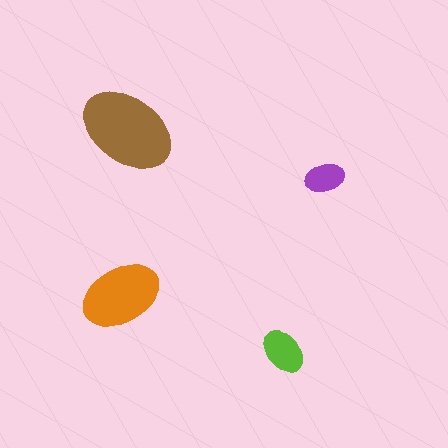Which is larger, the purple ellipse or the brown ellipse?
The brown one.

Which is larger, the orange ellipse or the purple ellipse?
The orange one.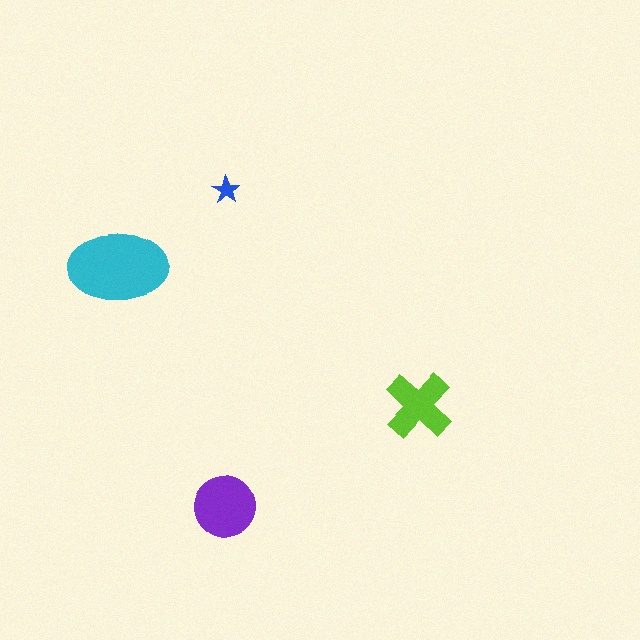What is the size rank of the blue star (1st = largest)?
4th.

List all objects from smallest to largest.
The blue star, the lime cross, the purple circle, the cyan ellipse.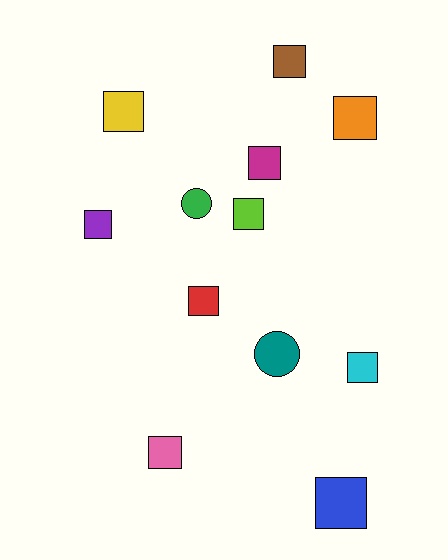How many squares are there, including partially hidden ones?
There are 10 squares.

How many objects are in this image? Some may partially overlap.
There are 12 objects.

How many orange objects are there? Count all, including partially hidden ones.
There is 1 orange object.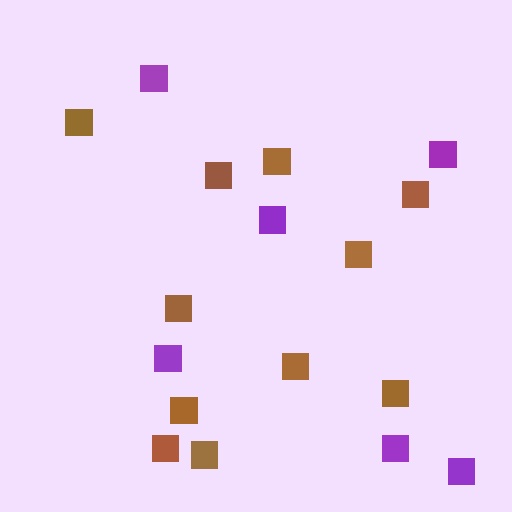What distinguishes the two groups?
There are 2 groups: one group of purple squares (6) and one group of brown squares (11).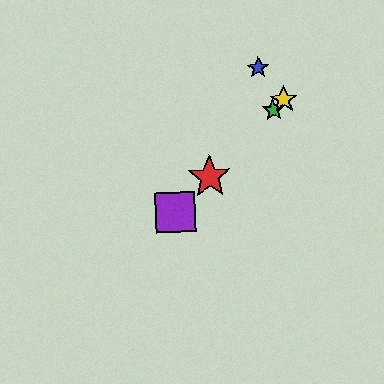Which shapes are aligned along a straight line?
The red star, the green star, the yellow star, the purple square are aligned along a straight line.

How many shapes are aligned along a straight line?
4 shapes (the red star, the green star, the yellow star, the purple square) are aligned along a straight line.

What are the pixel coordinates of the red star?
The red star is at (209, 177).